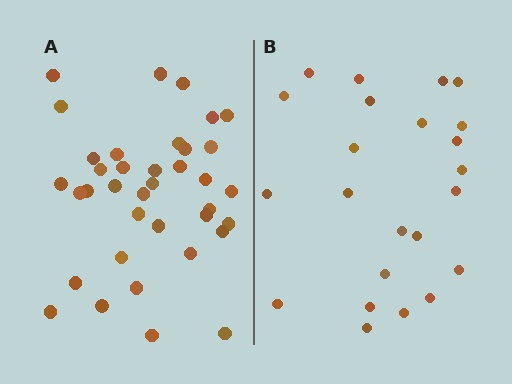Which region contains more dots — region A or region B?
Region A (the left region) has more dots.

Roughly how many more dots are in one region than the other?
Region A has approximately 15 more dots than region B.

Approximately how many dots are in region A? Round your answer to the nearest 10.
About 40 dots. (The exact count is 37, which rounds to 40.)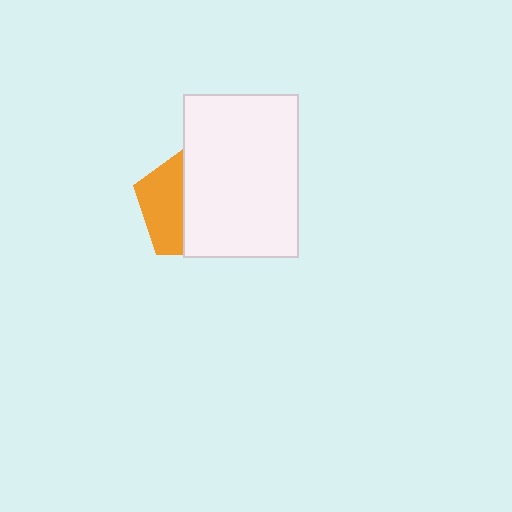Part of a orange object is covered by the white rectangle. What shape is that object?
It is a pentagon.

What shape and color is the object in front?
The object in front is a white rectangle.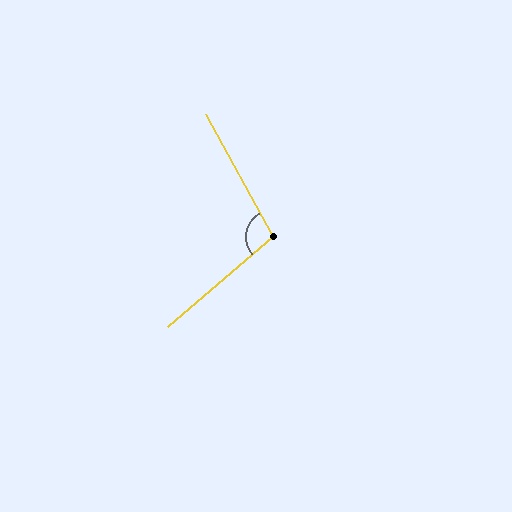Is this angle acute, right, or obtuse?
It is obtuse.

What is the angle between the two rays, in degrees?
Approximately 102 degrees.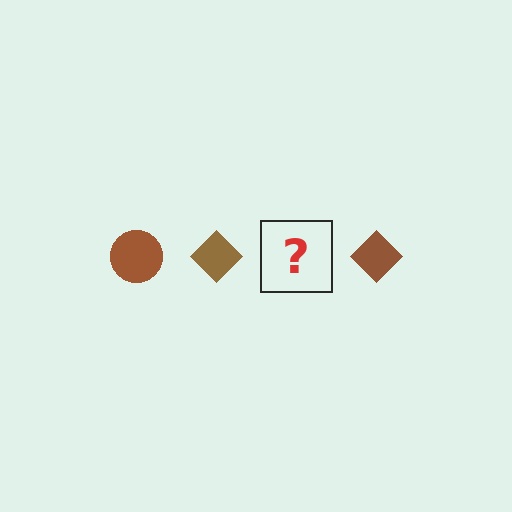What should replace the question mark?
The question mark should be replaced with a brown circle.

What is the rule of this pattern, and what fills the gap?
The rule is that the pattern cycles through circle, diamond shapes in brown. The gap should be filled with a brown circle.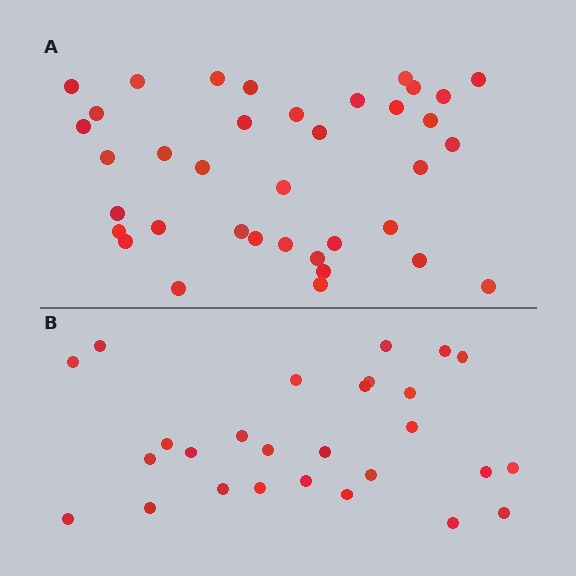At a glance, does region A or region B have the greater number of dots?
Region A (the top region) has more dots.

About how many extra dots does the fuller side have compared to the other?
Region A has roughly 10 or so more dots than region B.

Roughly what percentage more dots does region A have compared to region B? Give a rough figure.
About 35% more.